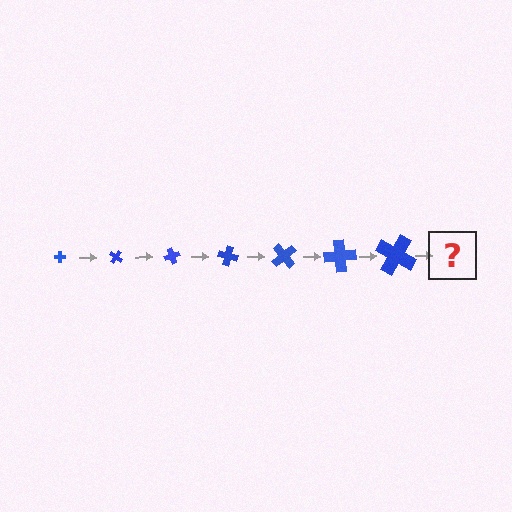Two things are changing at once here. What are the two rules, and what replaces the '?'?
The two rules are that the cross grows larger each step and it rotates 35 degrees each step. The '?' should be a cross, larger than the previous one and rotated 245 degrees from the start.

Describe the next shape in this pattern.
It should be a cross, larger than the previous one and rotated 245 degrees from the start.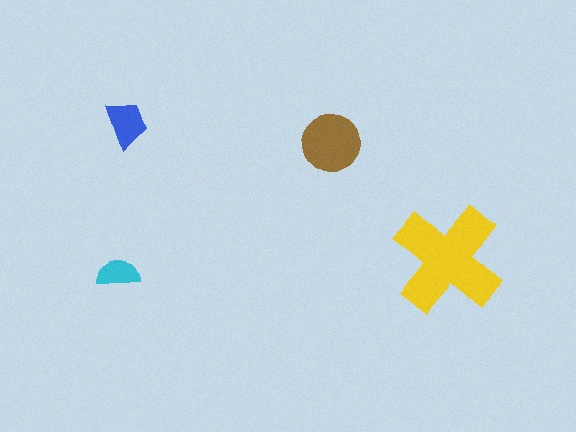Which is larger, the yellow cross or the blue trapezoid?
The yellow cross.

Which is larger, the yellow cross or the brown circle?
The yellow cross.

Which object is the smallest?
The cyan semicircle.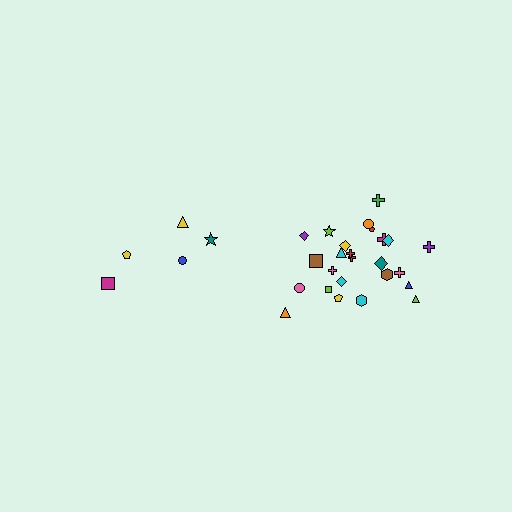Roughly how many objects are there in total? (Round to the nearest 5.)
Roughly 30 objects in total.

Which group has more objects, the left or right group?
The right group.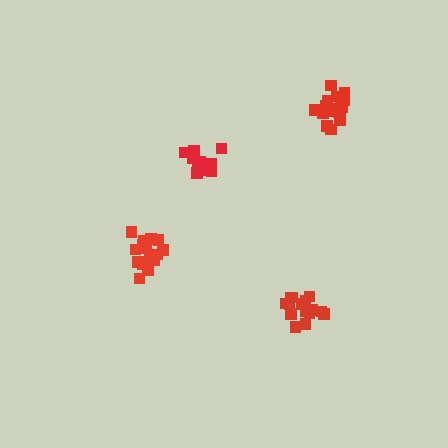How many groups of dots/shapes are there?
There are 4 groups.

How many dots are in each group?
Group 1: 14 dots, Group 2: 18 dots, Group 3: 19 dots, Group 4: 16 dots (67 total).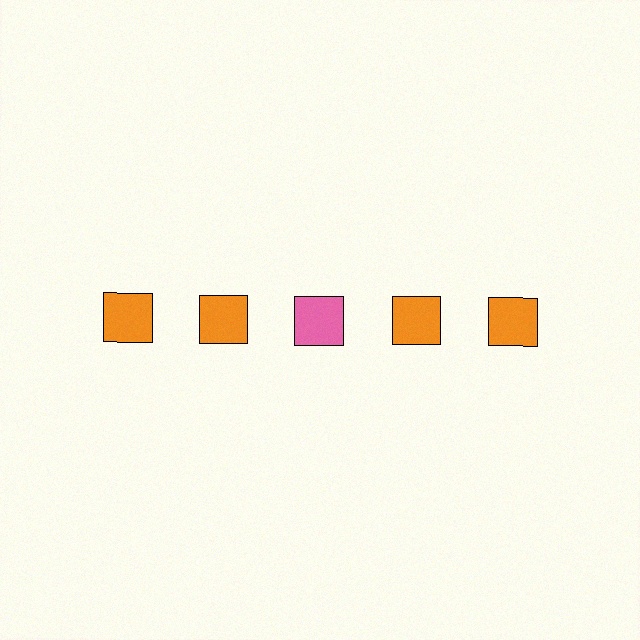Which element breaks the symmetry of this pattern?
The pink square in the top row, center column breaks the symmetry. All other shapes are orange squares.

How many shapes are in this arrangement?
There are 5 shapes arranged in a grid pattern.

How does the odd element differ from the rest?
It has a different color: pink instead of orange.